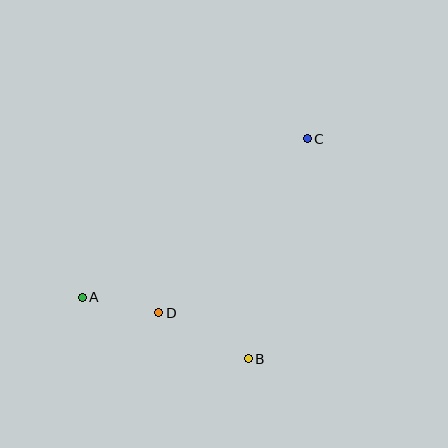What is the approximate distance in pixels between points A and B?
The distance between A and B is approximately 177 pixels.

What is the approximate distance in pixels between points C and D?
The distance between C and D is approximately 229 pixels.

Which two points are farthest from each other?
Points A and C are farthest from each other.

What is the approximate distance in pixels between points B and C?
The distance between B and C is approximately 228 pixels.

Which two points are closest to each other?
Points A and D are closest to each other.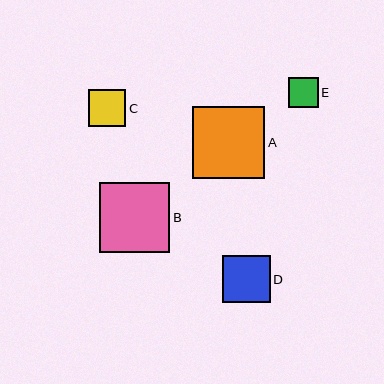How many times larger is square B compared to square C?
Square B is approximately 1.9 times the size of square C.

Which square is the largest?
Square A is the largest with a size of approximately 72 pixels.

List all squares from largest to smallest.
From largest to smallest: A, B, D, C, E.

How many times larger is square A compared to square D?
Square A is approximately 1.5 times the size of square D.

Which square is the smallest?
Square E is the smallest with a size of approximately 30 pixels.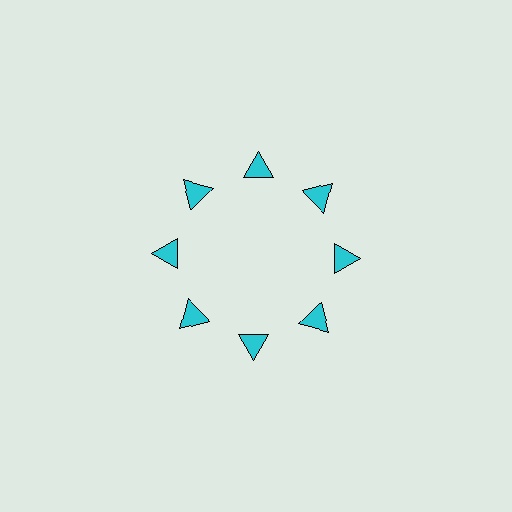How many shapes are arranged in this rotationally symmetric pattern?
There are 8 shapes, arranged in 8 groups of 1.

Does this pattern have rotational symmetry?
Yes, this pattern has 8-fold rotational symmetry. It looks the same after rotating 45 degrees around the center.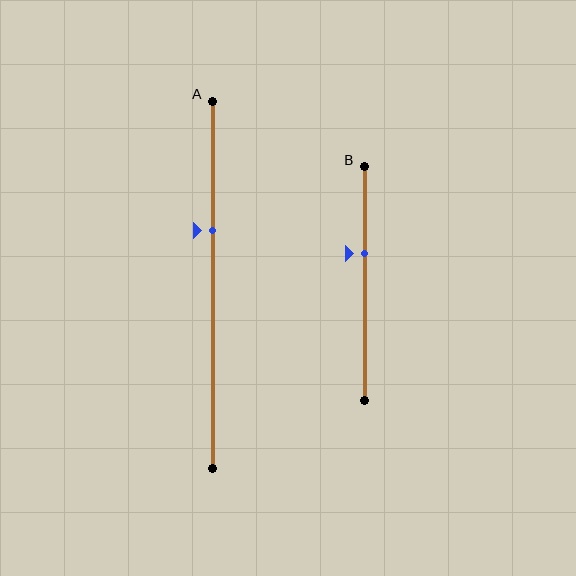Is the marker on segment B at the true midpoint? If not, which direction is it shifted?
No, the marker on segment B is shifted upward by about 13% of the segment length.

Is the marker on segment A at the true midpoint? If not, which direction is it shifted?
No, the marker on segment A is shifted upward by about 15% of the segment length.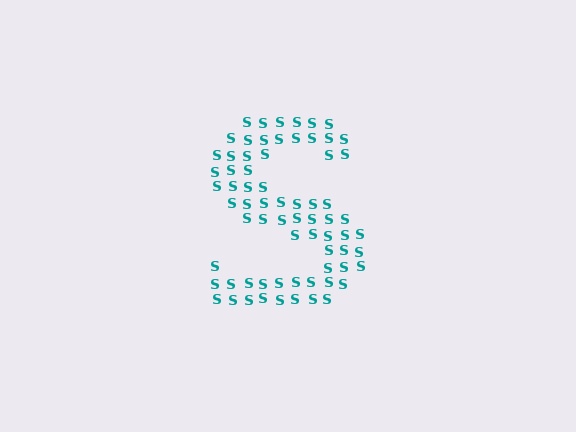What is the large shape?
The large shape is the letter S.